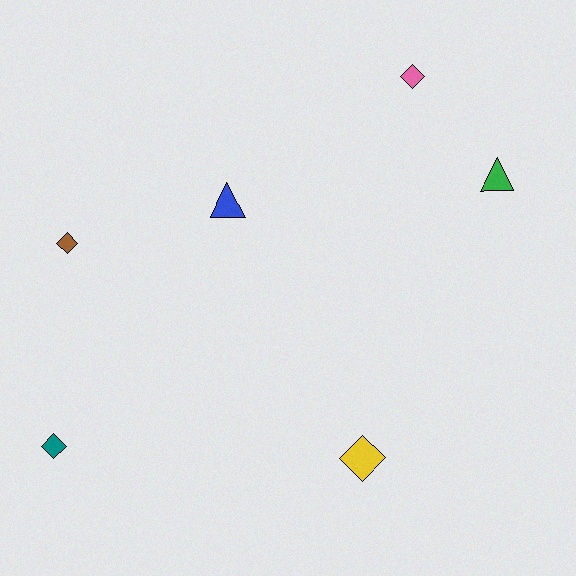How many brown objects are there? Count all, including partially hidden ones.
There is 1 brown object.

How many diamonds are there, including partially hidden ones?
There are 4 diamonds.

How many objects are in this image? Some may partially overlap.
There are 6 objects.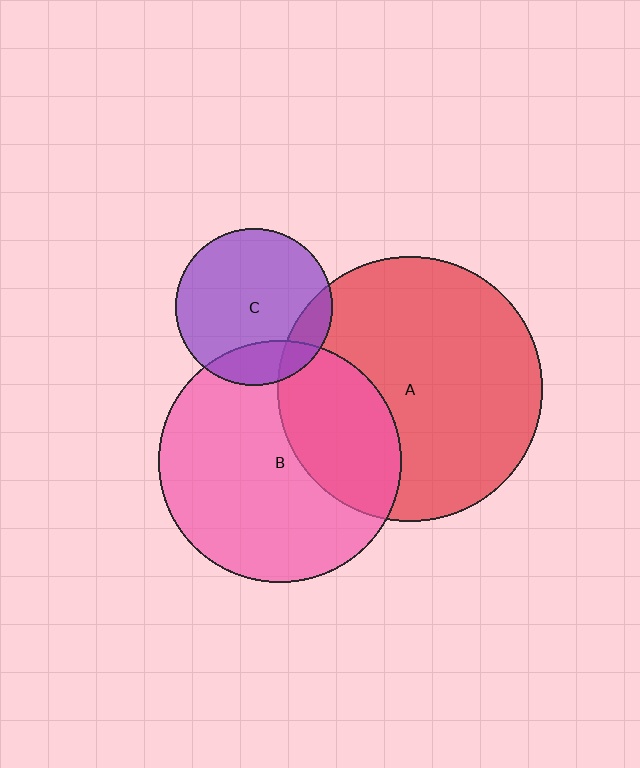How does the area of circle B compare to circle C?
Approximately 2.4 times.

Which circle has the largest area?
Circle A (red).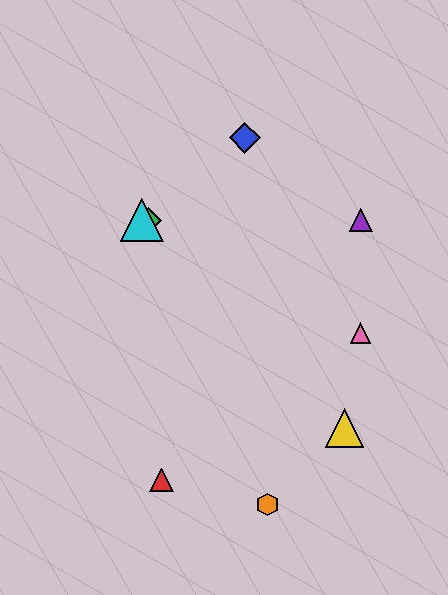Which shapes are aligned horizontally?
The green diamond, the purple triangle, the cyan triangle are aligned horizontally.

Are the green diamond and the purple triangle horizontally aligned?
Yes, both are at y≈220.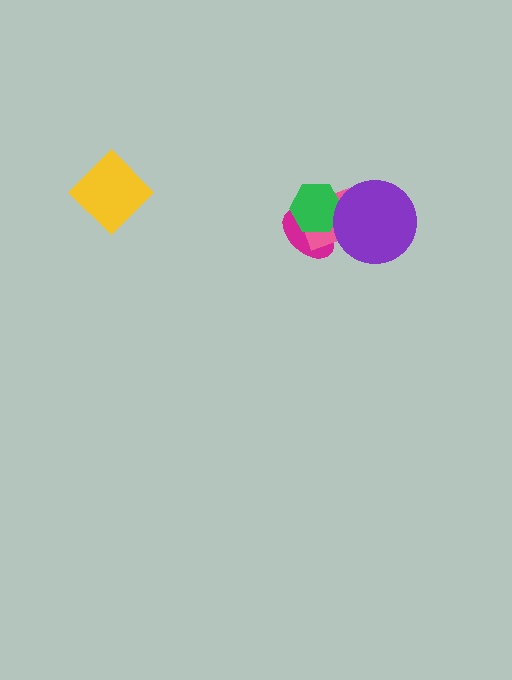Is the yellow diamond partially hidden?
No, no other shape covers it.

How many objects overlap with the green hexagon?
3 objects overlap with the green hexagon.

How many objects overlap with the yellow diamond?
0 objects overlap with the yellow diamond.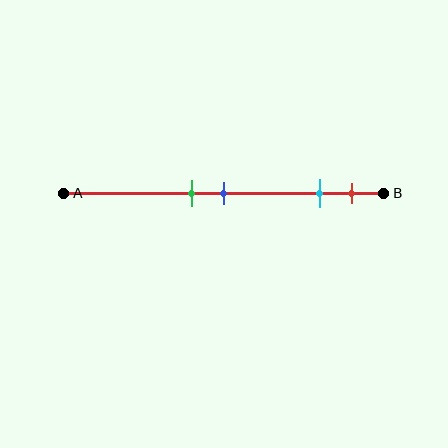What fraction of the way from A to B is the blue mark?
The blue mark is approximately 50% (0.5) of the way from A to B.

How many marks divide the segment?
There are 4 marks dividing the segment.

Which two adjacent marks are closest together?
The green and blue marks are the closest adjacent pair.